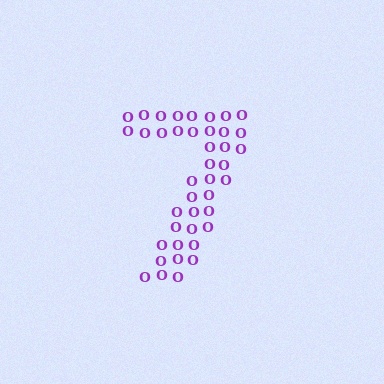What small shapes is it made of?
It is made of small letter O's.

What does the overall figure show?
The overall figure shows the digit 7.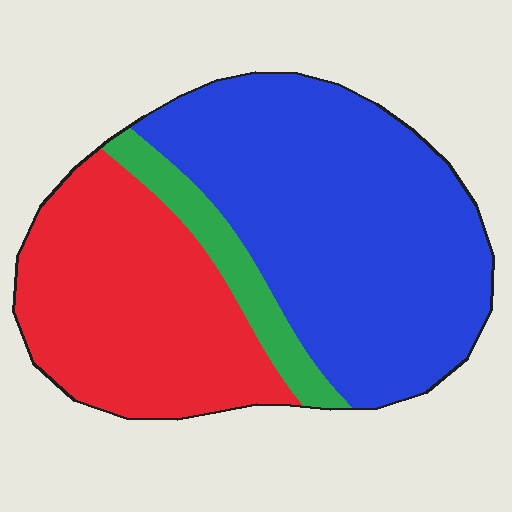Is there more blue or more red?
Blue.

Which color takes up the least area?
Green, at roughly 10%.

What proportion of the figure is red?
Red covers 36% of the figure.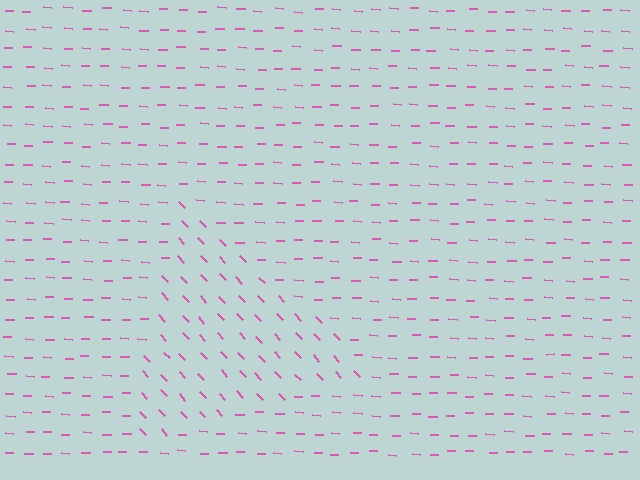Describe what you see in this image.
The image is filled with small pink line segments. A triangle region in the image has lines oriented differently from the surrounding lines, creating a visible texture boundary.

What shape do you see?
I see a triangle.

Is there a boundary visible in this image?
Yes, there is a texture boundary formed by a change in line orientation.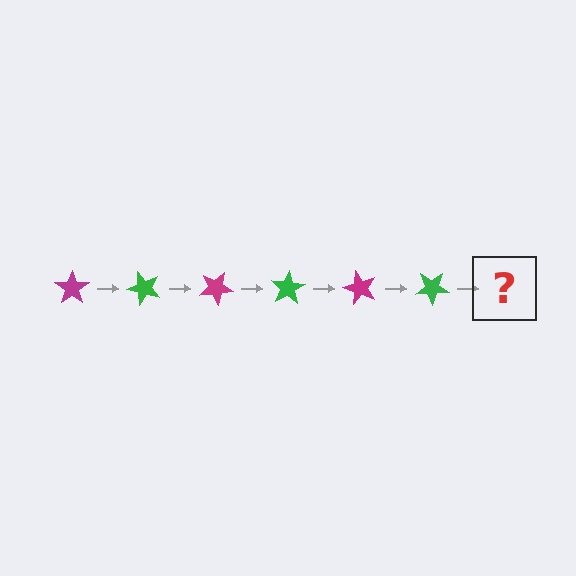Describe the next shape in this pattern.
It should be a magenta star, rotated 300 degrees from the start.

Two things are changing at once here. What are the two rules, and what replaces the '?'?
The two rules are that it rotates 50 degrees each step and the color cycles through magenta and green. The '?' should be a magenta star, rotated 300 degrees from the start.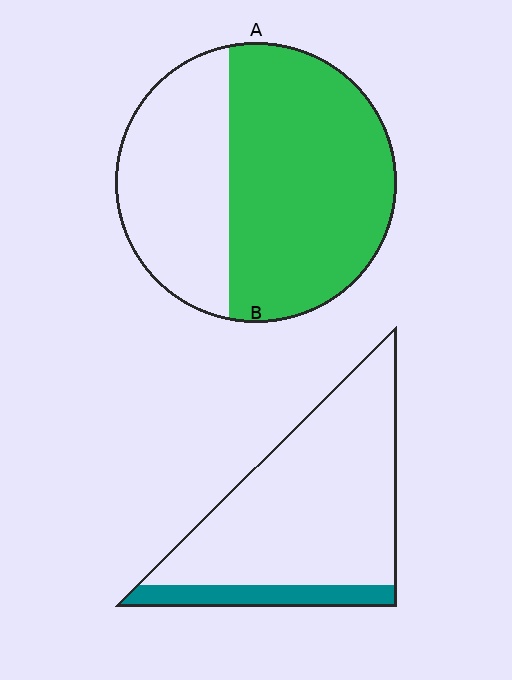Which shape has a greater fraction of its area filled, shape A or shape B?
Shape A.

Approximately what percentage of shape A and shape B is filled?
A is approximately 60% and B is approximately 15%.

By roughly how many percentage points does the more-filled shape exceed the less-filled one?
By roughly 45 percentage points (A over B).